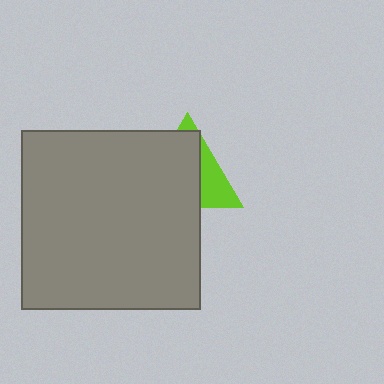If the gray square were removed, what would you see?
You would see the complete lime triangle.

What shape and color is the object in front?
The object in front is a gray square.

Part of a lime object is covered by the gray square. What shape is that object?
It is a triangle.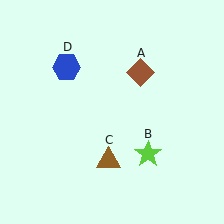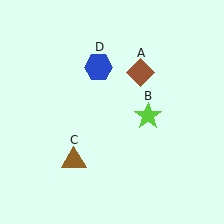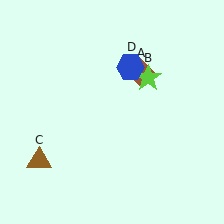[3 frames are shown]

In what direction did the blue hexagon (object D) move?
The blue hexagon (object D) moved right.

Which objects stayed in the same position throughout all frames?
Brown diamond (object A) remained stationary.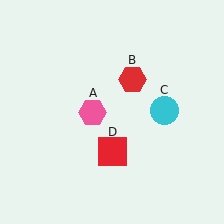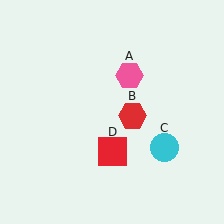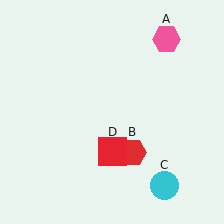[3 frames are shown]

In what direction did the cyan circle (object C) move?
The cyan circle (object C) moved down.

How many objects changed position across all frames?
3 objects changed position: pink hexagon (object A), red hexagon (object B), cyan circle (object C).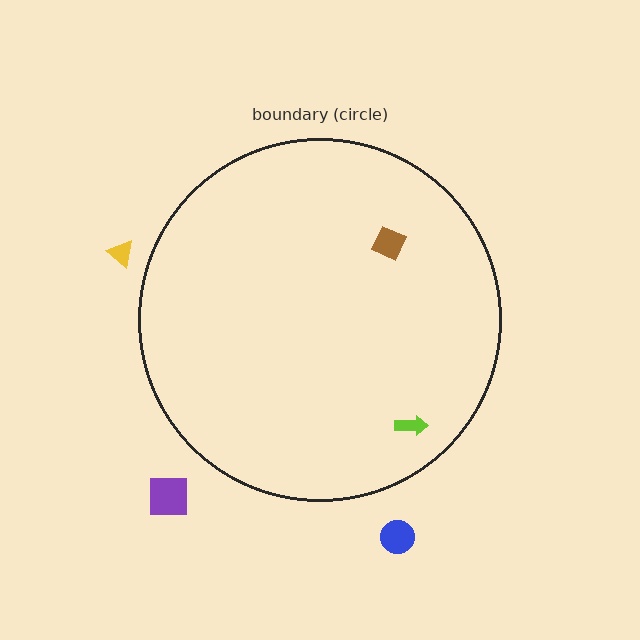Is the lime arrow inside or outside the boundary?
Inside.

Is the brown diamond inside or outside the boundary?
Inside.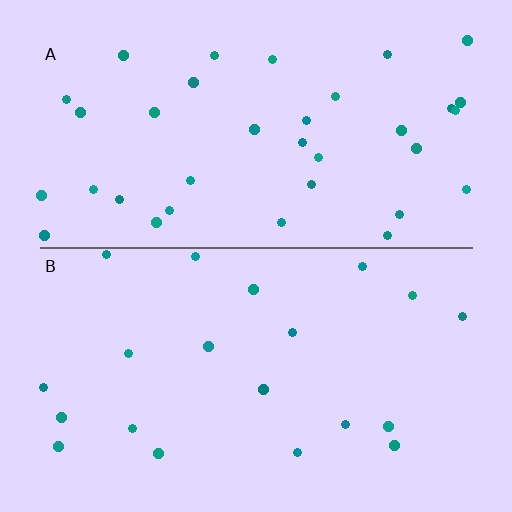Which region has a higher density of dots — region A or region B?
A (the top).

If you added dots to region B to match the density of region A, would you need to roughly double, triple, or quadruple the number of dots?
Approximately double.